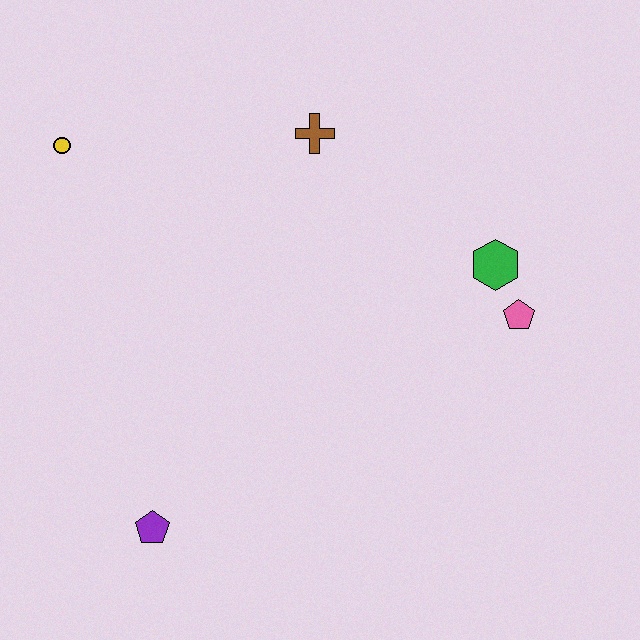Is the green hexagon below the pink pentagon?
No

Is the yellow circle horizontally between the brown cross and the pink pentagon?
No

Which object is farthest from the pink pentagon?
The yellow circle is farthest from the pink pentagon.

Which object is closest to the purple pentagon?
The yellow circle is closest to the purple pentagon.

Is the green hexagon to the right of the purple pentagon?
Yes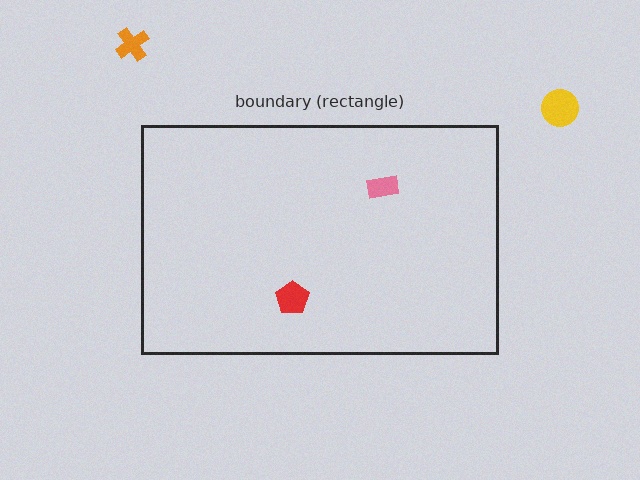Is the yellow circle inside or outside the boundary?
Outside.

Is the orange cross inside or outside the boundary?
Outside.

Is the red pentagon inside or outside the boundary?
Inside.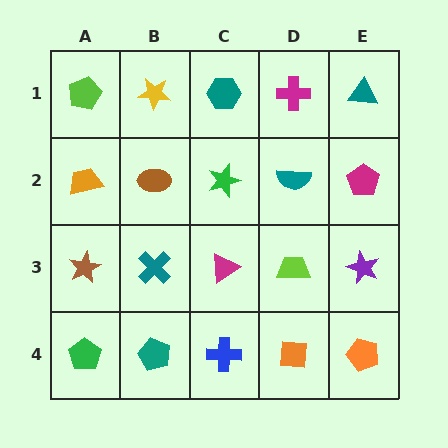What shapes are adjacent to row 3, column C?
A green star (row 2, column C), a blue cross (row 4, column C), a teal cross (row 3, column B), a lime trapezoid (row 3, column D).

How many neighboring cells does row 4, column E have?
2.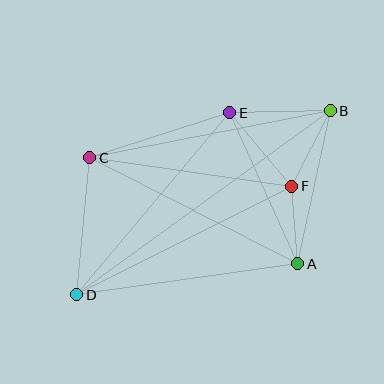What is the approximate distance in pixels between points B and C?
The distance between B and C is approximately 245 pixels.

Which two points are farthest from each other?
Points B and D are farthest from each other.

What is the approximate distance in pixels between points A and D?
The distance between A and D is approximately 223 pixels.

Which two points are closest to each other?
Points A and F are closest to each other.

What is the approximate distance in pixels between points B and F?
The distance between B and F is approximately 85 pixels.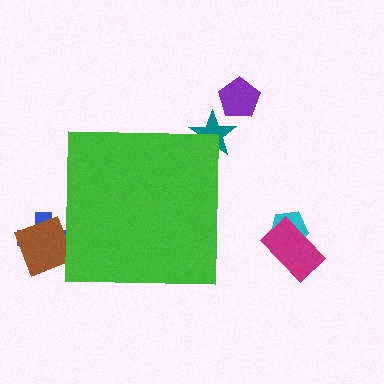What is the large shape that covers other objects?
A green square.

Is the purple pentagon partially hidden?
No, the purple pentagon is fully visible.